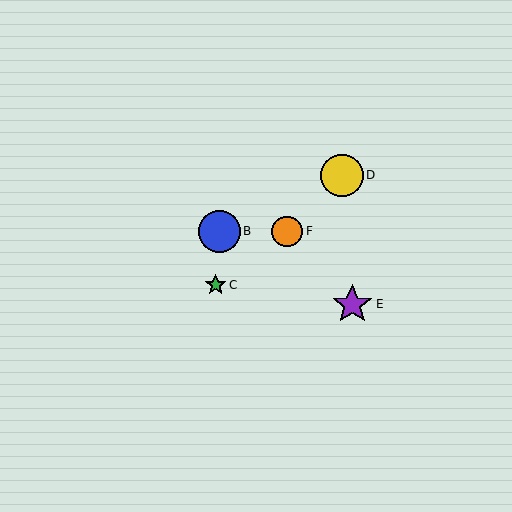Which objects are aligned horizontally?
Objects A, B, F are aligned horizontally.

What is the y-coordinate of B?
Object B is at y≈231.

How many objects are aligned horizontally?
3 objects (A, B, F) are aligned horizontally.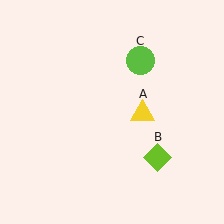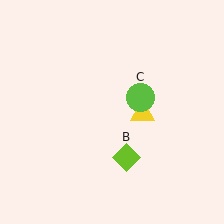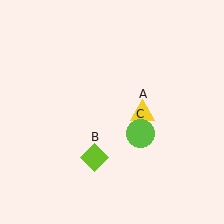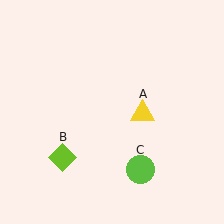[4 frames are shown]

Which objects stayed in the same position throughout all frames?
Yellow triangle (object A) remained stationary.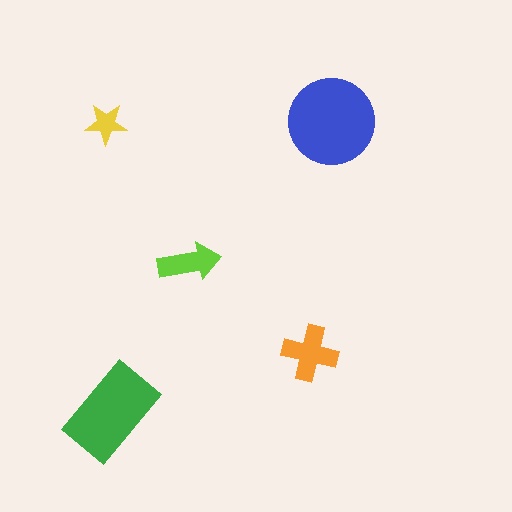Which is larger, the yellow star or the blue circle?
The blue circle.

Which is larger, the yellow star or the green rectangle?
The green rectangle.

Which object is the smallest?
The yellow star.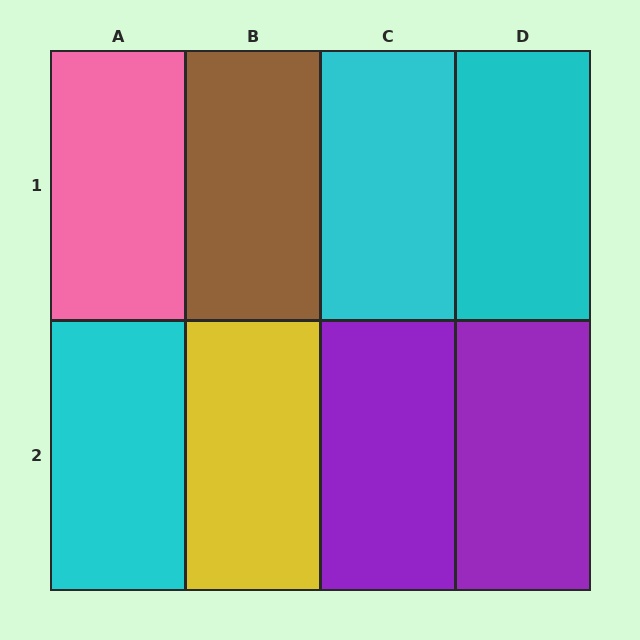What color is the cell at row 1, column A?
Pink.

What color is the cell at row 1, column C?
Cyan.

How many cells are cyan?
3 cells are cyan.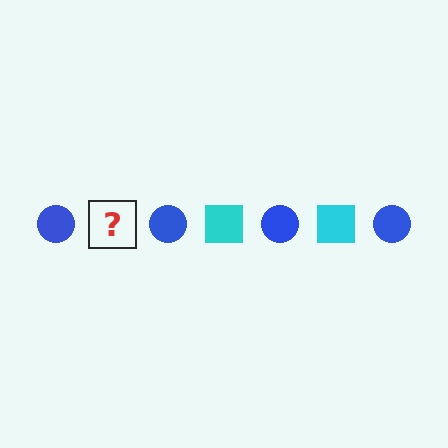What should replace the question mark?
The question mark should be replaced with a cyan square.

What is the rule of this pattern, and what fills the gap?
The rule is that the pattern alternates between blue circle and cyan square. The gap should be filled with a cyan square.